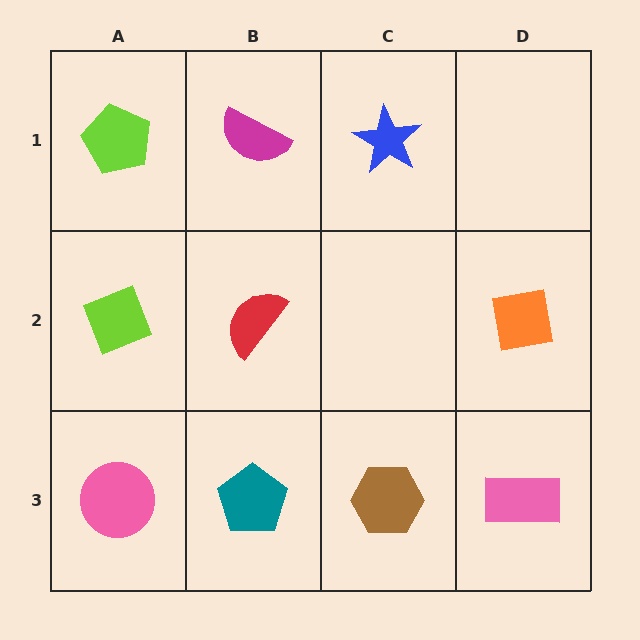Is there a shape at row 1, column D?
No, that cell is empty.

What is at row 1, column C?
A blue star.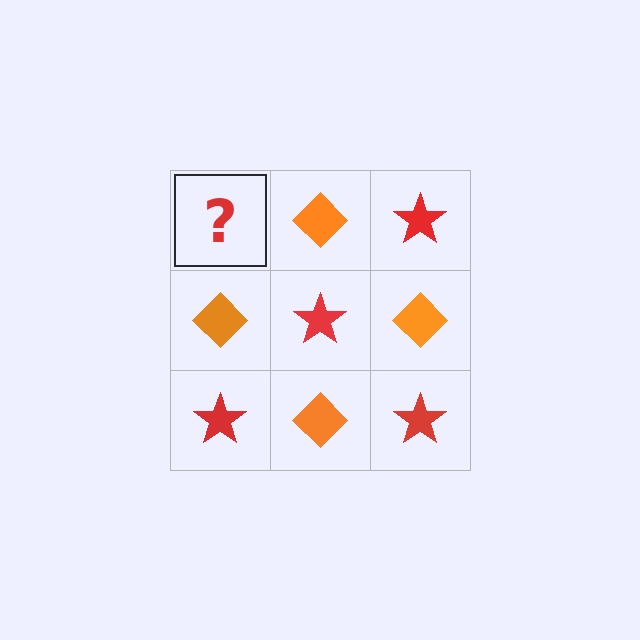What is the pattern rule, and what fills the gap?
The rule is that it alternates red star and orange diamond in a checkerboard pattern. The gap should be filled with a red star.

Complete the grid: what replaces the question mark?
The question mark should be replaced with a red star.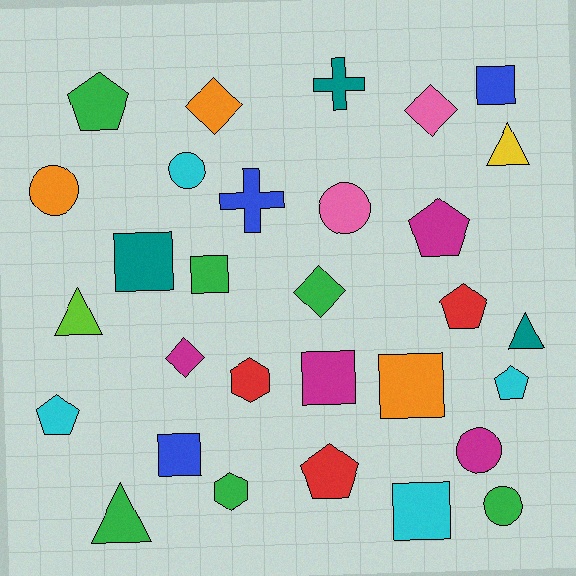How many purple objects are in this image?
There are no purple objects.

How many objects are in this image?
There are 30 objects.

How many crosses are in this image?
There are 2 crosses.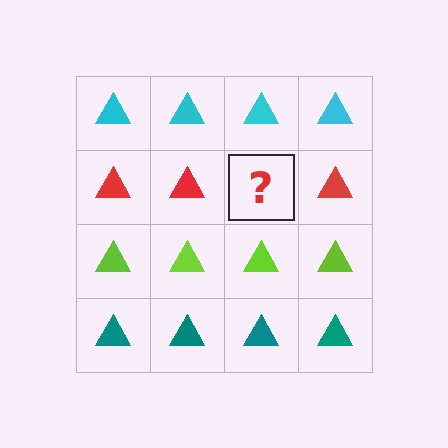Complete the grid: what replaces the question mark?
The question mark should be replaced with a red triangle.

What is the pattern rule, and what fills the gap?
The rule is that each row has a consistent color. The gap should be filled with a red triangle.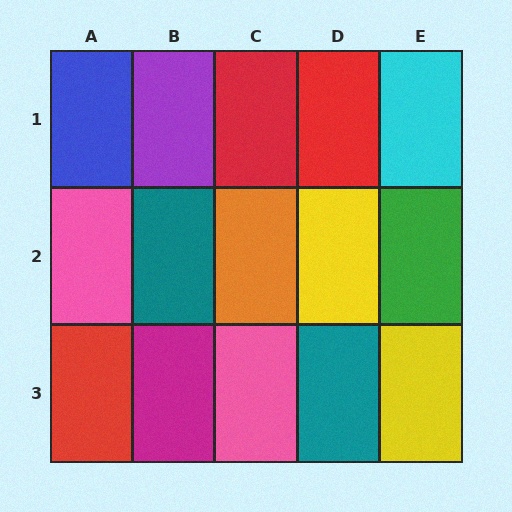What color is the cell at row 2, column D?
Yellow.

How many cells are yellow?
2 cells are yellow.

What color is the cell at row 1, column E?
Cyan.